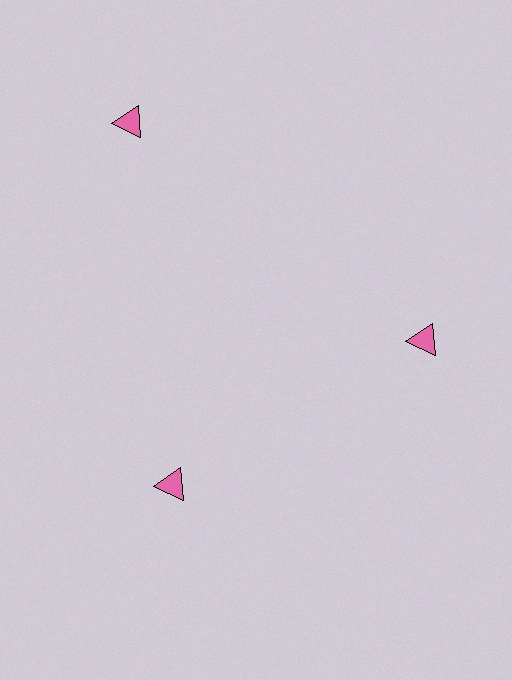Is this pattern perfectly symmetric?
No. The 3 pink triangles are arranged in a ring, but one element near the 11 o'clock position is pushed outward from the center, breaking the 3-fold rotational symmetry.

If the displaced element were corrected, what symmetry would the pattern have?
It would have 3-fold rotational symmetry — the pattern would map onto itself every 120 degrees.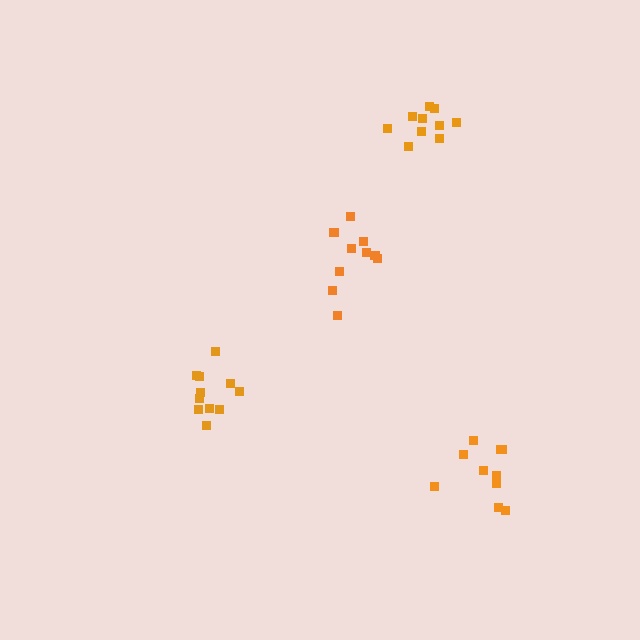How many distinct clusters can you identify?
There are 4 distinct clusters.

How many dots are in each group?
Group 1: 10 dots, Group 2: 10 dots, Group 3: 10 dots, Group 4: 11 dots (41 total).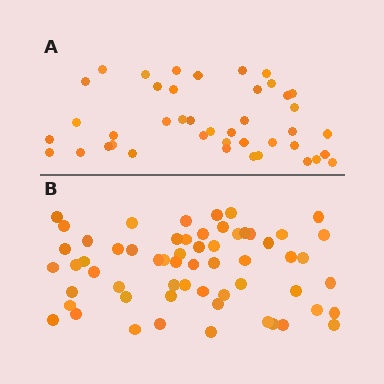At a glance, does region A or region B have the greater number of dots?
Region B (the bottom region) has more dots.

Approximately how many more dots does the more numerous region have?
Region B has approximately 20 more dots than region A.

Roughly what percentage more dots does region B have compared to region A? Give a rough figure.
About 45% more.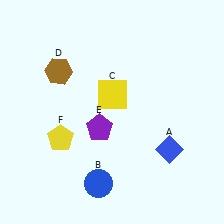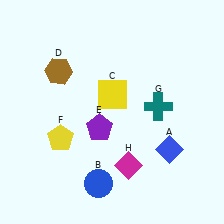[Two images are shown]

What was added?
A teal cross (G), a magenta diamond (H) were added in Image 2.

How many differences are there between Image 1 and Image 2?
There are 2 differences between the two images.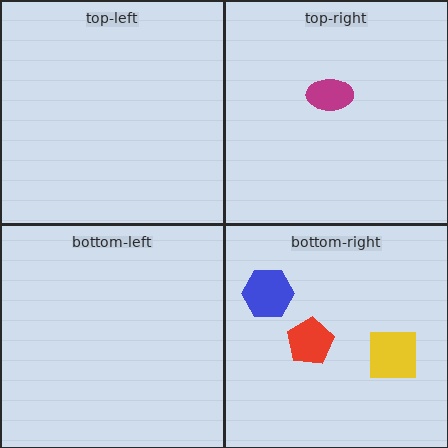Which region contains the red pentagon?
The bottom-right region.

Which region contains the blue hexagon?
The bottom-right region.